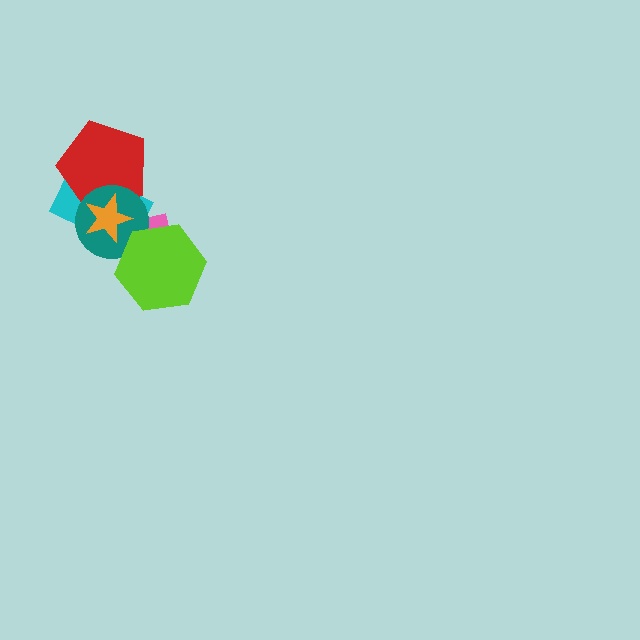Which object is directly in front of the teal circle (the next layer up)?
The orange star is directly in front of the teal circle.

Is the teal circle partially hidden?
Yes, it is partially covered by another shape.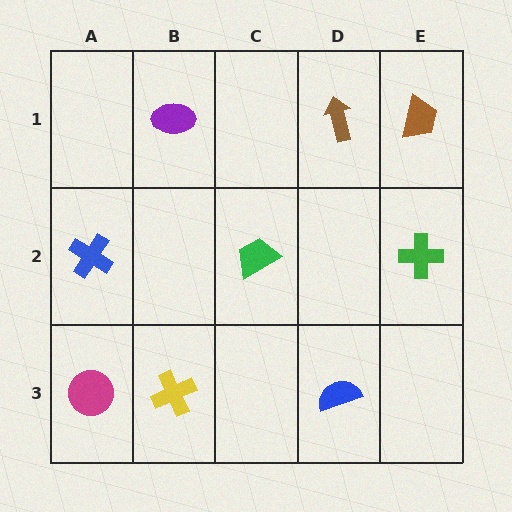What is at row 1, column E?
A brown trapezoid.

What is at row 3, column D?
A blue semicircle.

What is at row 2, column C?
A green trapezoid.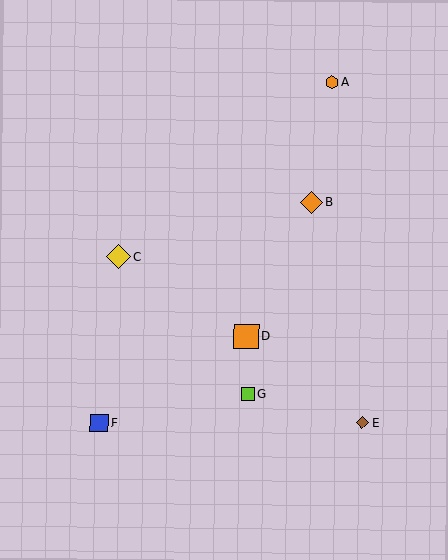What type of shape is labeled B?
Shape B is an orange diamond.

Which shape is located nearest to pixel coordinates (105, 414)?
The blue square (labeled F) at (99, 423) is nearest to that location.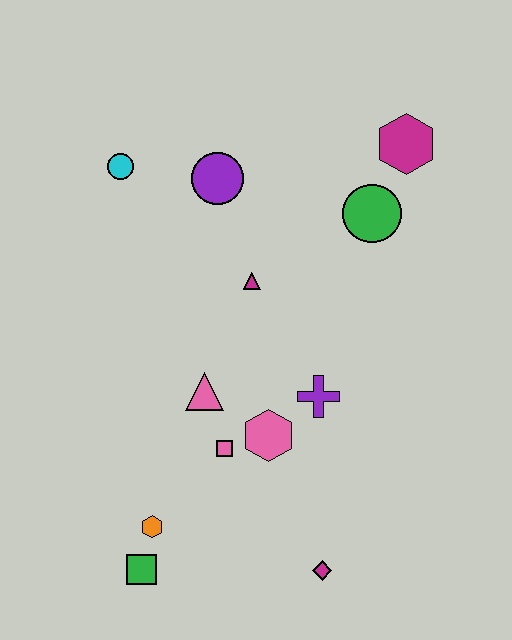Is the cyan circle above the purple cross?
Yes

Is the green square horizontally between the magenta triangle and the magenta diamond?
No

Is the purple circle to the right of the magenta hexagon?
No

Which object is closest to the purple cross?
The pink hexagon is closest to the purple cross.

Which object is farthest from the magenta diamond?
The cyan circle is farthest from the magenta diamond.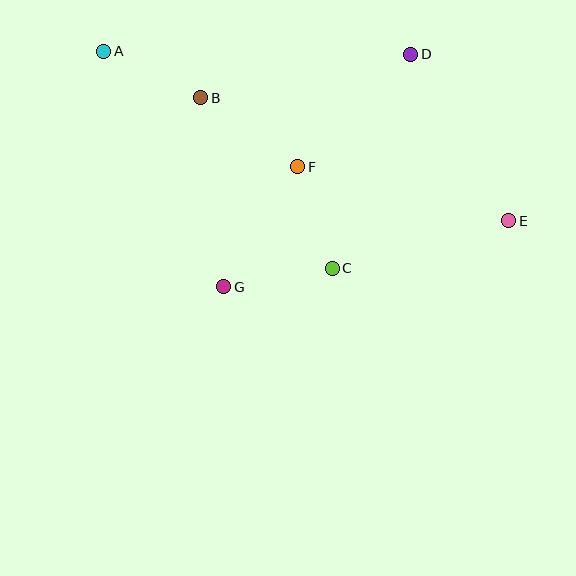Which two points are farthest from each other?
Points A and E are farthest from each other.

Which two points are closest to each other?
Points C and F are closest to each other.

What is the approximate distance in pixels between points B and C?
The distance between B and C is approximately 215 pixels.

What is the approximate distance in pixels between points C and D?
The distance between C and D is approximately 228 pixels.